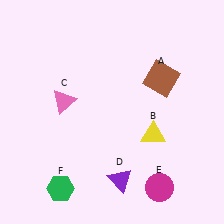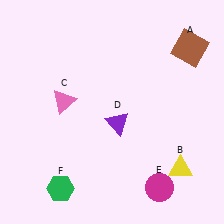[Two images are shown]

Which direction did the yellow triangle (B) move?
The yellow triangle (B) moved down.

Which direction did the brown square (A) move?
The brown square (A) moved up.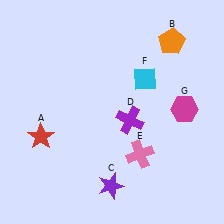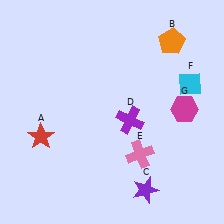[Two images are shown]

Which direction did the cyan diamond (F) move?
The cyan diamond (F) moved right.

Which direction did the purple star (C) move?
The purple star (C) moved right.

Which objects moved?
The objects that moved are: the purple star (C), the cyan diamond (F).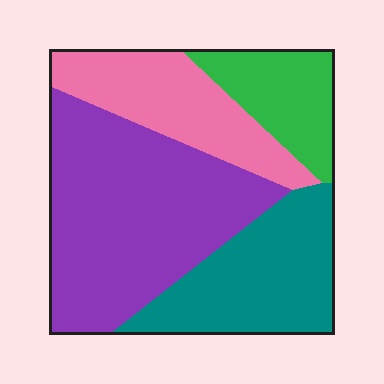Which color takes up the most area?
Purple, at roughly 40%.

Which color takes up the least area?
Green, at roughly 15%.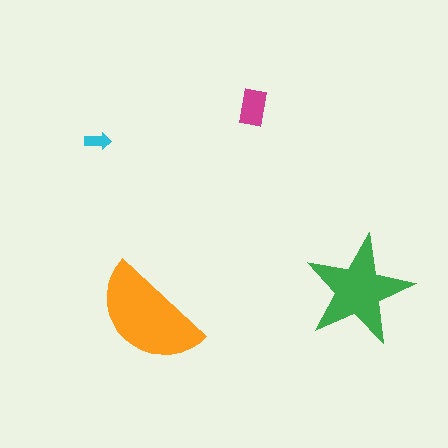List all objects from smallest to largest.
The cyan arrow, the magenta rectangle, the green star, the orange semicircle.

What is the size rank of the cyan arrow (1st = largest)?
4th.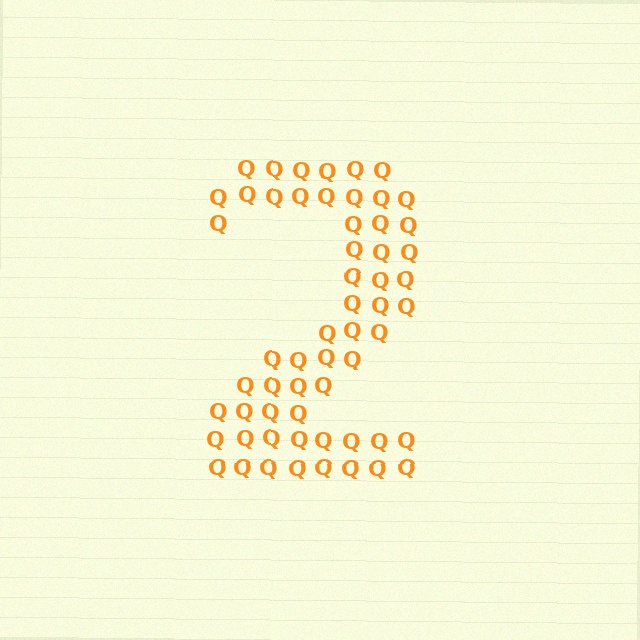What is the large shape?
The large shape is the digit 2.